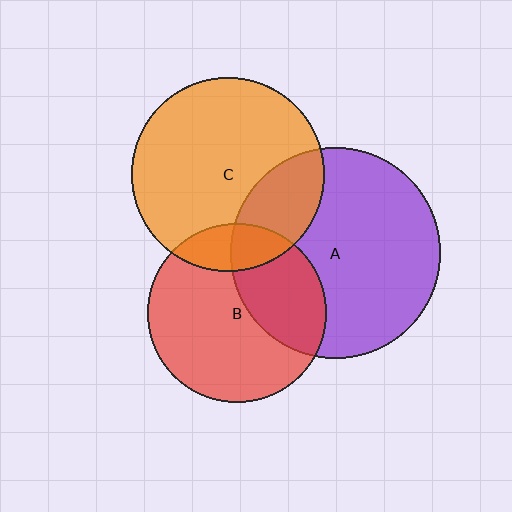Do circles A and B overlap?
Yes.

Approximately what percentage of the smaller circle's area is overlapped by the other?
Approximately 35%.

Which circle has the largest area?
Circle A (purple).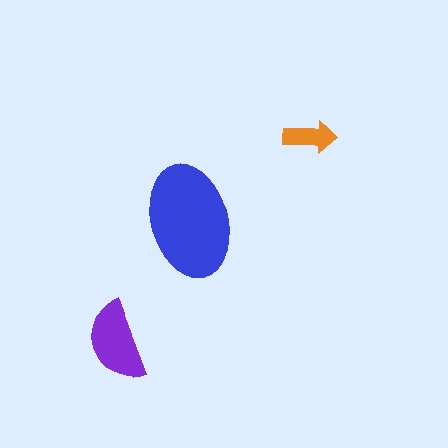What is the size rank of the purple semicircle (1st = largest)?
2nd.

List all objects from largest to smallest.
The blue ellipse, the purple semicircle, the orange arrow.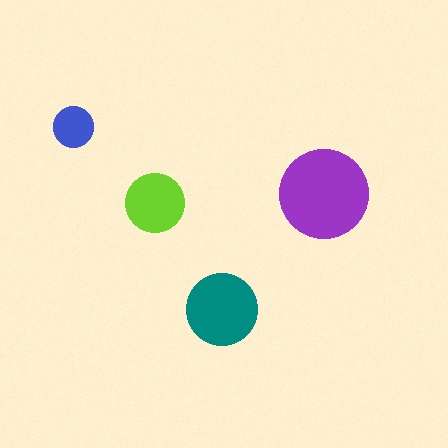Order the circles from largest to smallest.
the purple one, the teal one, the lime one, the blue one.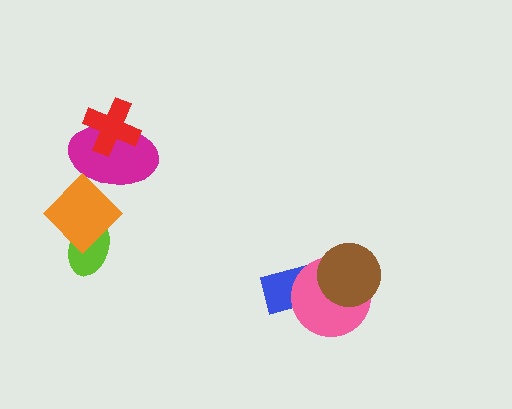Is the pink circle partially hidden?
Yes, it is partially covered by another shape.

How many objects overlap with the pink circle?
2 objects overlap with the pink circle.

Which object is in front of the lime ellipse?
The orange diamond is in front of the lime ellipse.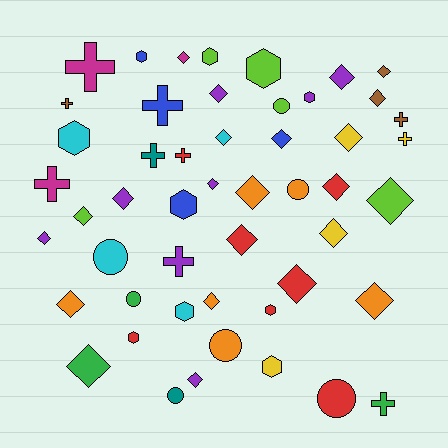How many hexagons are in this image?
There are 10 hexagons.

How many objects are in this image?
There are 50 objects.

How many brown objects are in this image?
There are 4 brown objects.